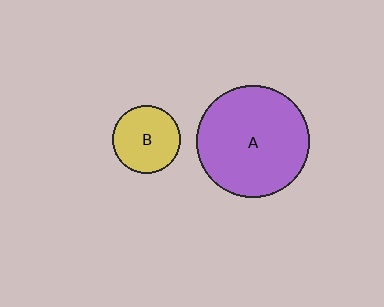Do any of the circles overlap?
No, none of the circles overlap.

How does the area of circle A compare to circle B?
Approximately 2.8 times.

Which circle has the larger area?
Circle A (purple).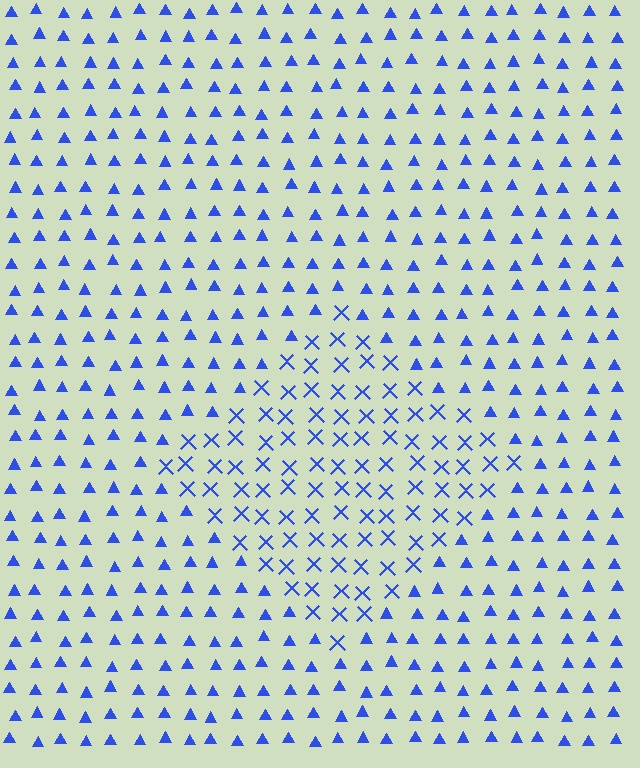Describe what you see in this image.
The image is filled with small blue elements arranged in a uniform grid. A diamond-shaped region contains X marks, while the surrounding area contains triangles. The boundary is defined purely by the change in element shape.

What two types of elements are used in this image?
The image uses X marks inside the diamond region and triangles outside it.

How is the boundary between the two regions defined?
The boundary is defined by a change in element shape: X marks inside vs. triangles outside. All elements share the same color and spacing.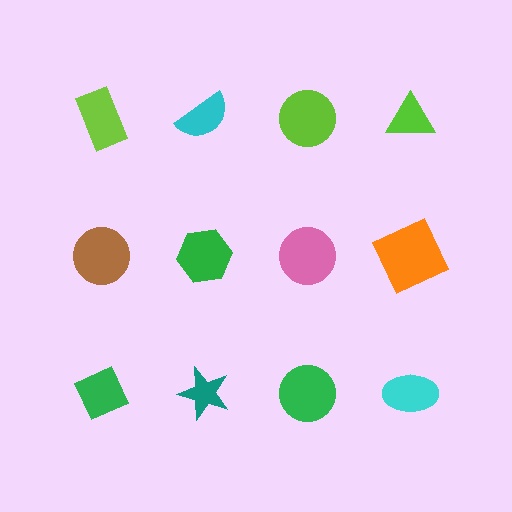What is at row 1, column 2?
A cyan semicircle.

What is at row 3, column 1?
A green diamond.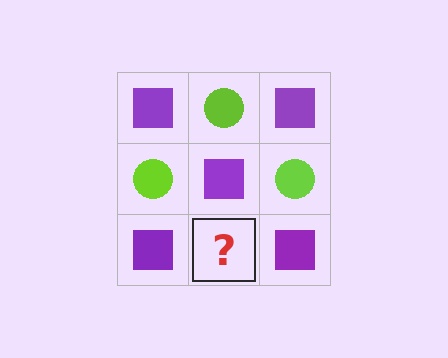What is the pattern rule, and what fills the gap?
The rule is that it alternates purple square and lime circle in a checkerboard pattern. The gap should be filled with a lime circle.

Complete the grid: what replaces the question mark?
The question mark should be replaced with a lime circle.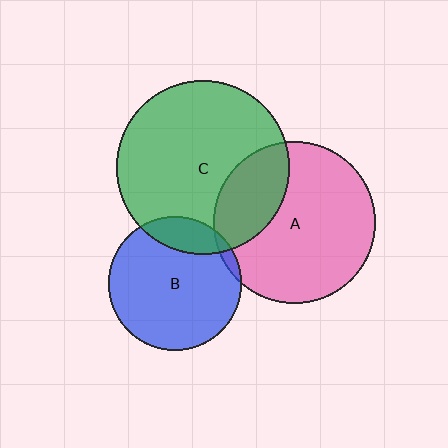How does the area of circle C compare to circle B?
Approximately 1.7 times.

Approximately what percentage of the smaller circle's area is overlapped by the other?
Approximately 25%.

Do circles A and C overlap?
Yes.